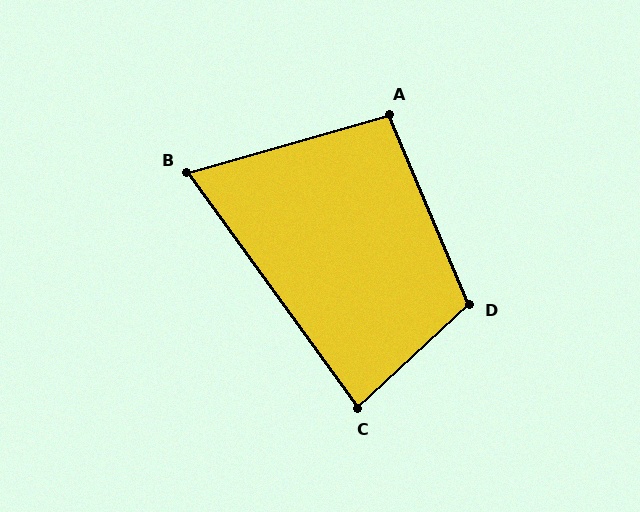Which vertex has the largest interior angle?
D, at approximately 110 degrees.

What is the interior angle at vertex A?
Approximately 97 degrees (obtuse).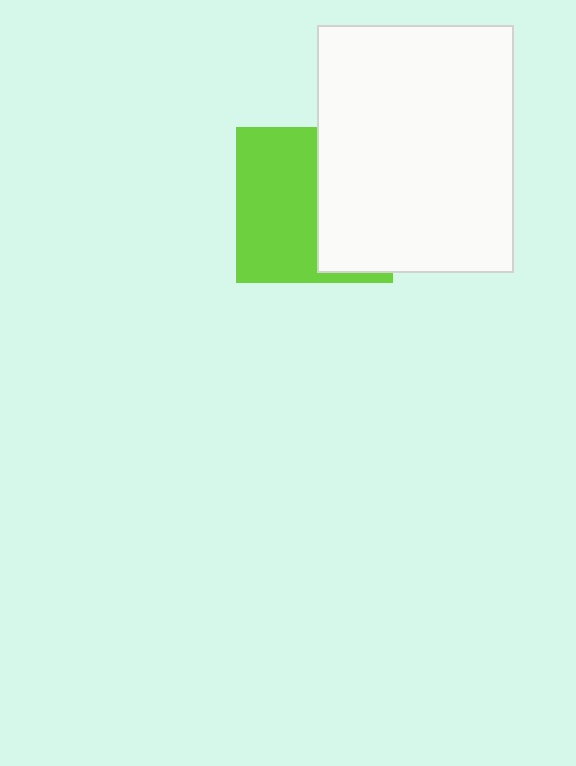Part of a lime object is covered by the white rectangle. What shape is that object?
It is a square.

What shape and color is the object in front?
The object in front is a white rectangle.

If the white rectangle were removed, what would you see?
You would see the complete lime square.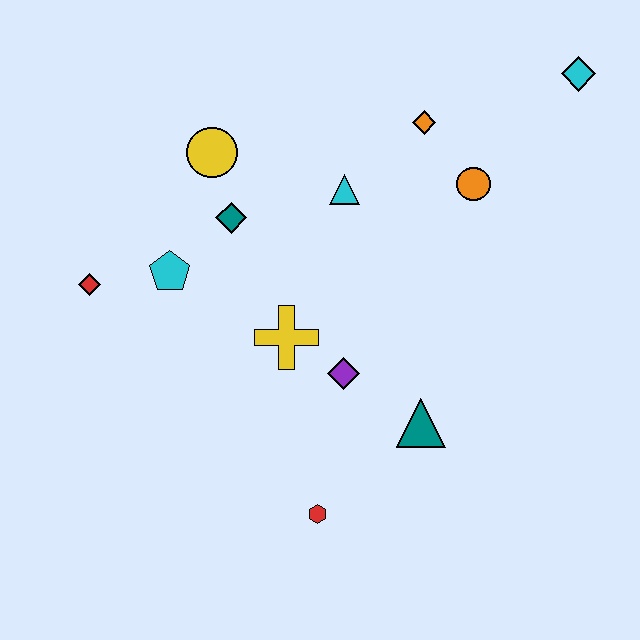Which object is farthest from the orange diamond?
The red hexagon is farthest from the orange diamond.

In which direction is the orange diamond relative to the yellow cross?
The orange diamond is above the yellow cross.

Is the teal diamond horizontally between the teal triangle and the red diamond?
Yes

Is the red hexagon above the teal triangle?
No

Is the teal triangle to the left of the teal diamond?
No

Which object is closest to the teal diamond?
The yellow circle is closest to the teal diamond.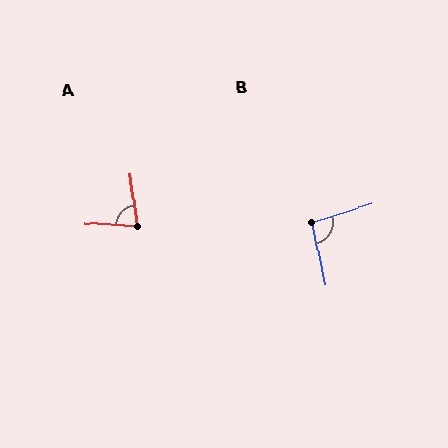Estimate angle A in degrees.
Approximately 78 degrees.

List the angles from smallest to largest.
A (78°), B (95°).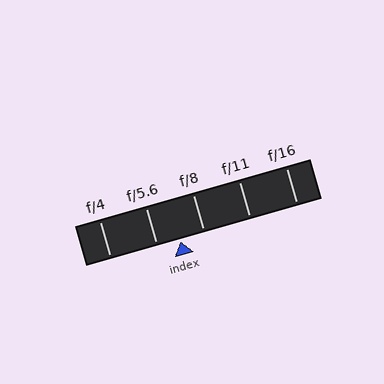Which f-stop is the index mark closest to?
The index mark is closest to f/5.6.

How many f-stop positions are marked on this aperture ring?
There are 5 f-stop positions marked.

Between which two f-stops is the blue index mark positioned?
The index mark is between f/5.6 and f/8.